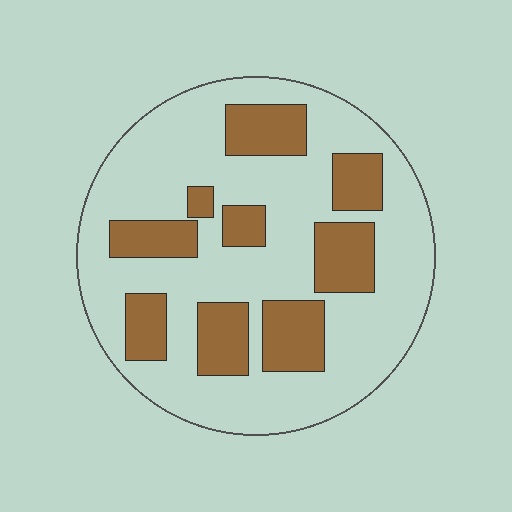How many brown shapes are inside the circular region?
9.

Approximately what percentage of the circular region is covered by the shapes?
Approximately 30%.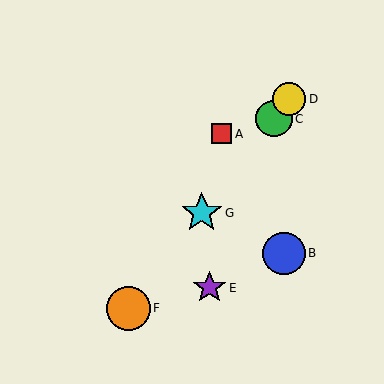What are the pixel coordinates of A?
Object A is at (222, 134).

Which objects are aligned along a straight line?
Objects C, D, F, G are aligned along a straight line.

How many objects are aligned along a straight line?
4 objects (C, D, F, G) are aligned along a straight line.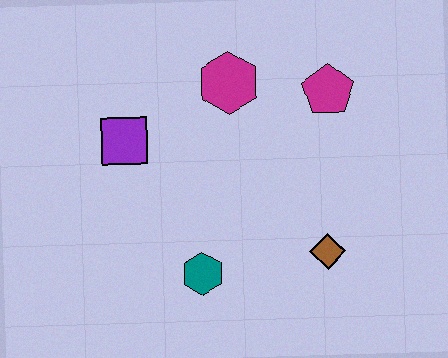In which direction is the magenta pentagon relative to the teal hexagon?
The magenta pentagon is above the teal hexagon.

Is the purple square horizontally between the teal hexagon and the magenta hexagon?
No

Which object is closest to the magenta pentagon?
The magenta hexagon is closest to the magenta pentagon.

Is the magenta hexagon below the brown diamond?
No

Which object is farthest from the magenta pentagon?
The teal hexagon is farthest from the magenta pentagon.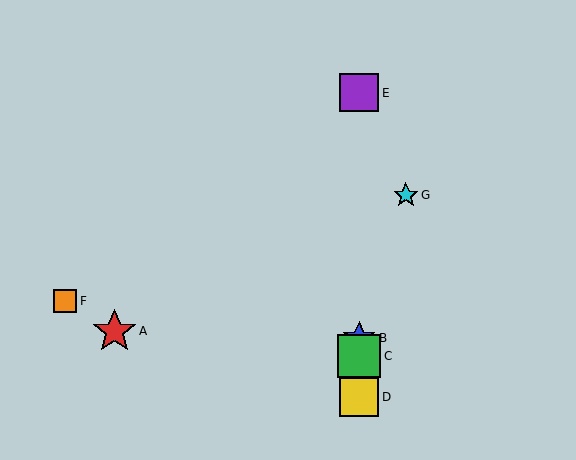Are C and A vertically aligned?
No, C is at x≈359 and A is at x≈115.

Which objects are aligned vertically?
Objects B, C, D, E are aligned vertically.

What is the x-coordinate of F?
Object F is at x≈65.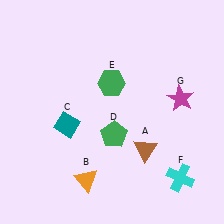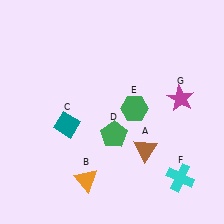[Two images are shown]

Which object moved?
The green hexagon (E) moved down.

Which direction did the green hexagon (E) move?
The green hexagon (E) moved down.